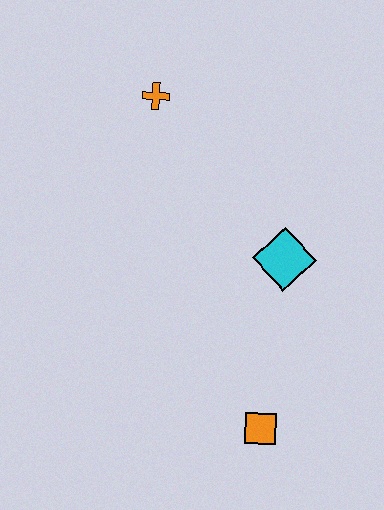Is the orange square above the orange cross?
No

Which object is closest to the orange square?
The cyan diamond is closest to the orange square.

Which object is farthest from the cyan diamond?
The orange cross is farthest from the cyan diamond.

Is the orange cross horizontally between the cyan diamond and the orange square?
No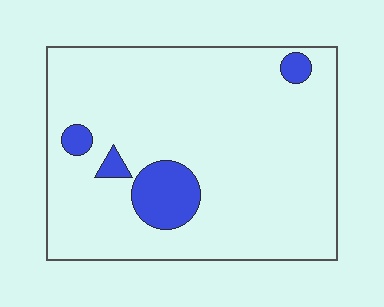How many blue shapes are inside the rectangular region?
4.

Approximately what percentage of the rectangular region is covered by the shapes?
Approximately 10%.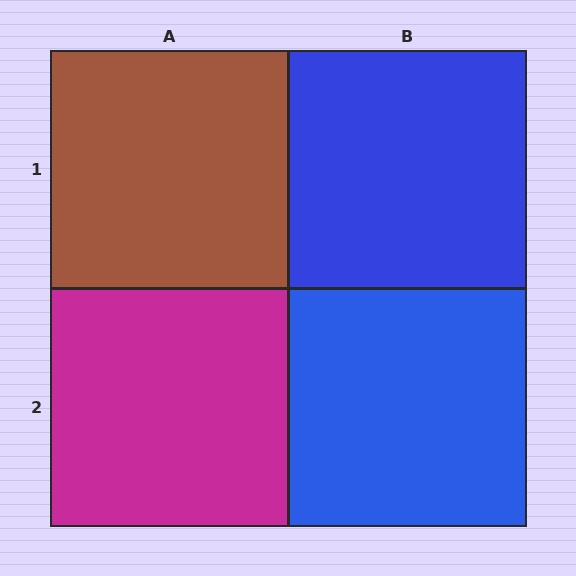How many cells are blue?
2 cells are blue.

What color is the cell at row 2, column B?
Blue.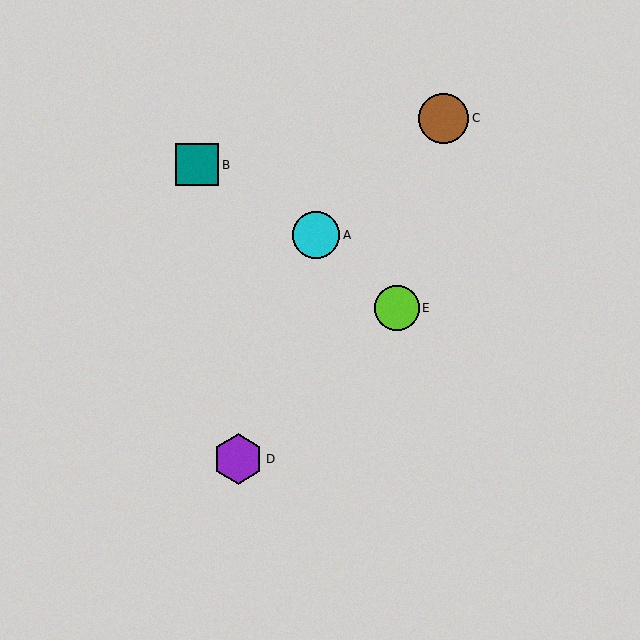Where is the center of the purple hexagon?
The center of the purple hexagon is at (238, 459).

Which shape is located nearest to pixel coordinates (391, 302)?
The lime circle (labeled E) at (397, 308) is nearest to that location.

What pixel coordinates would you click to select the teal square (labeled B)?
Click at (197, 165) to select the teal square B.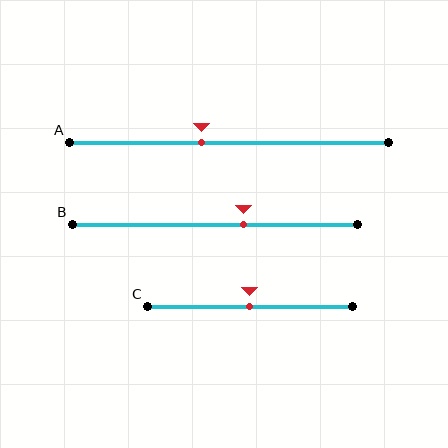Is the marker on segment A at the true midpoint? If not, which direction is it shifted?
No, the marker on segment A is shifted to the left by about 8% of the segment length.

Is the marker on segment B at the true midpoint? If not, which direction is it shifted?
No, the marker on segment B is shifted to the right by about 10% of the segment length.